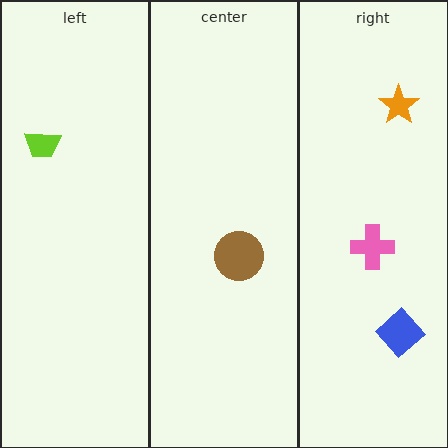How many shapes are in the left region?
1.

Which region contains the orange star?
The right region.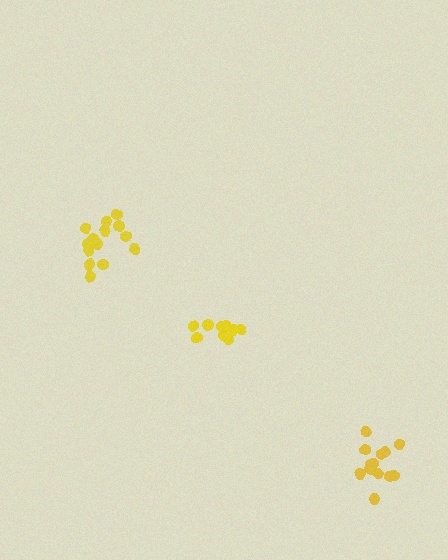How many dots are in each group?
Group 1: 13 dots, Group 2: 10 dots, Group 3: 14 dots (37 total).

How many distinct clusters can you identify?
There are 3 distinct clusters.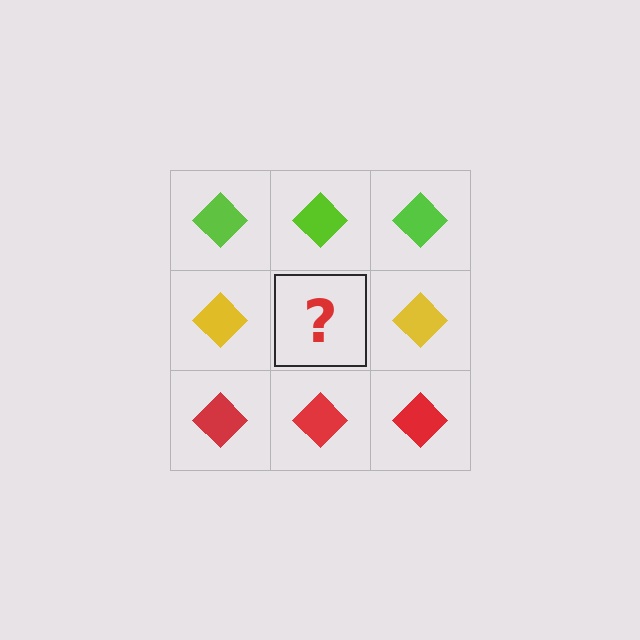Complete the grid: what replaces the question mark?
The question mark should be replaced with a yellow diamond.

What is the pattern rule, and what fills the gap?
The rule is that each row has a consistent color. The gap should be filled with a yellow diamond.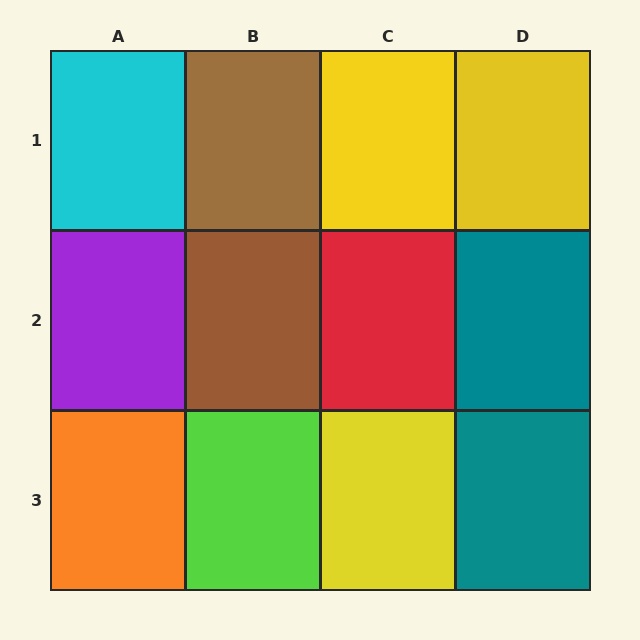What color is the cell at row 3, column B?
Lime.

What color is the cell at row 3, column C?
Yellow.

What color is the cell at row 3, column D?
Teal.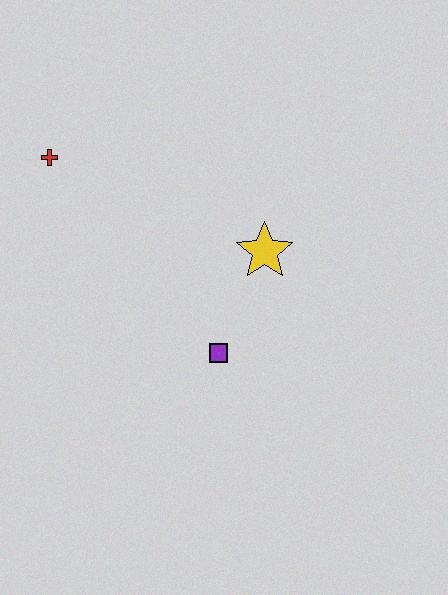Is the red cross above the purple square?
Yes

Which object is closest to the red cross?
The yellow star is closest to the red cross.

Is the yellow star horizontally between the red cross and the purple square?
No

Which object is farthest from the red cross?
The purple square is farthest from the red cross.